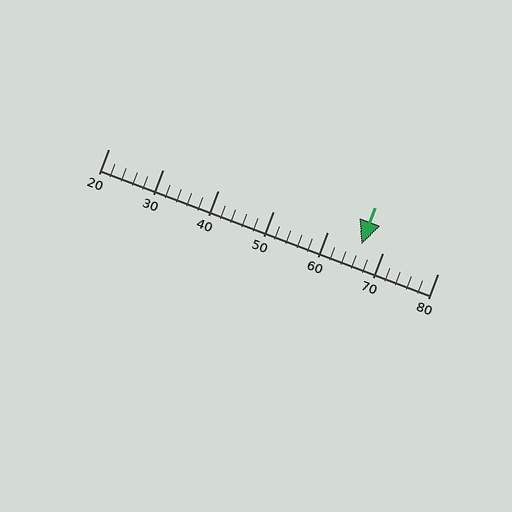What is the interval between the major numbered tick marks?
The major tick marks are spaced 10 units apart.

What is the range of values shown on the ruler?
The ruler shows values from 20 to 80.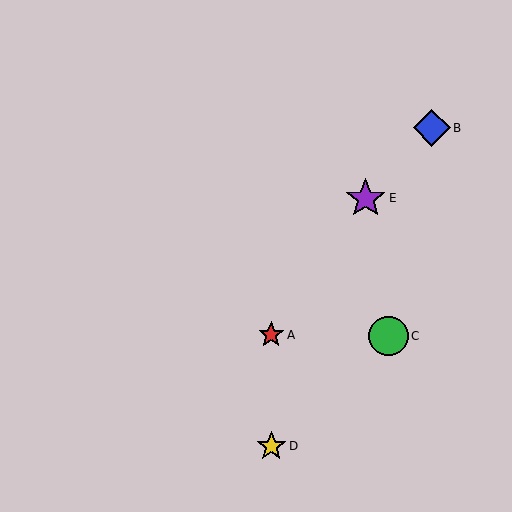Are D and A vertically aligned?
Yes, both are at x≈271.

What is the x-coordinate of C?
Object C is at x≈388.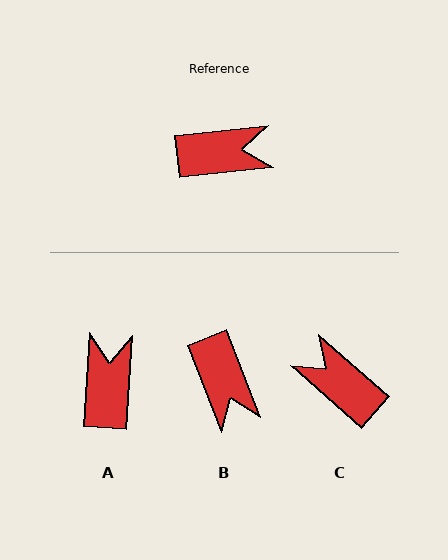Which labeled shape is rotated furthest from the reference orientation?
C, about 132 degrees away.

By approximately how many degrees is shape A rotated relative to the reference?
Approximately 80 degrees counter-clockwise.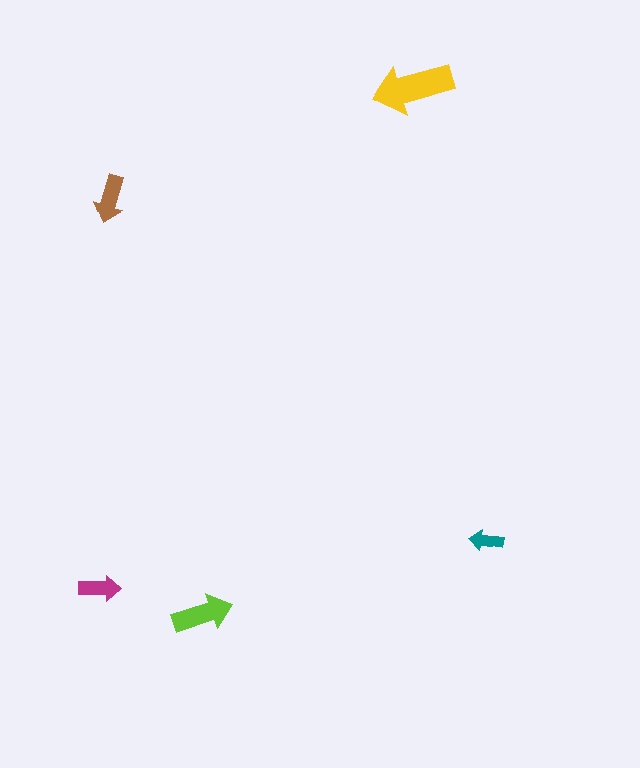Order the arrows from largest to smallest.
the yellow one, the lime one, the brown one, the magenta one, the teal one.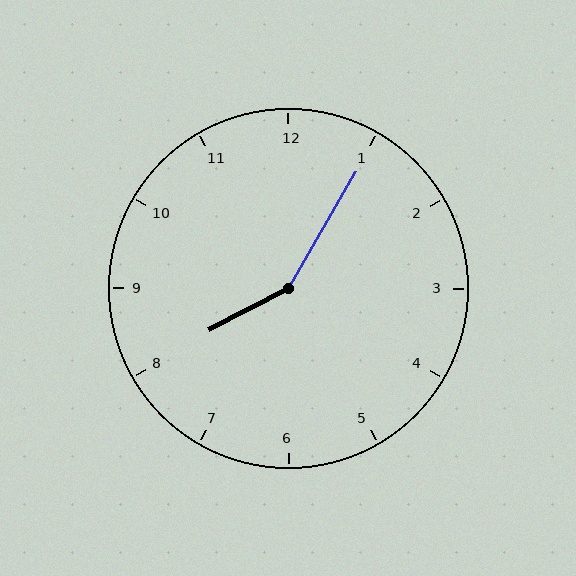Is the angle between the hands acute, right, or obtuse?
It is obtuse.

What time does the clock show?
8:05.